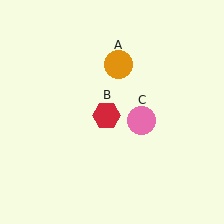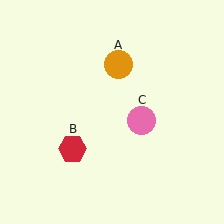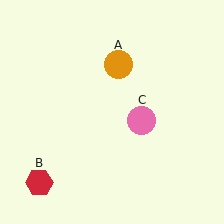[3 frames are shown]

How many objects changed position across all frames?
1 object changed position: red hexagon (object B).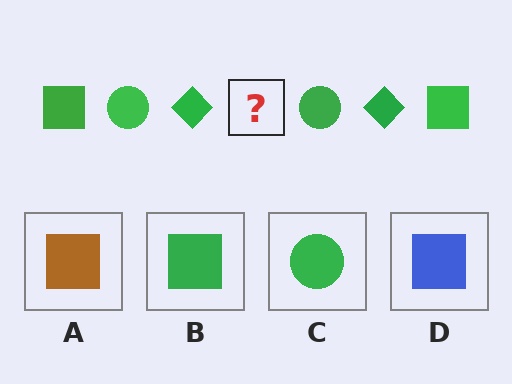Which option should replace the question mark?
Option B.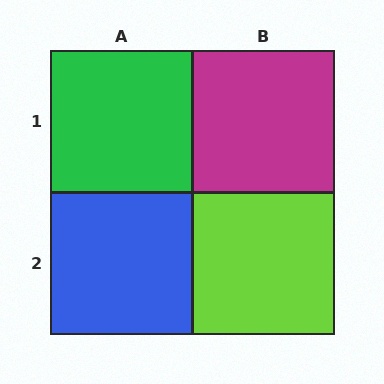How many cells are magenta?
1 cell is magenta.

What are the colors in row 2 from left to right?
Blue, lime.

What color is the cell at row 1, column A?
Green.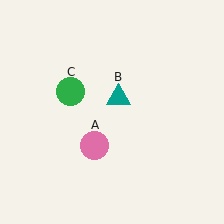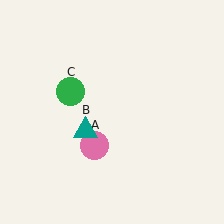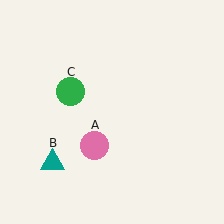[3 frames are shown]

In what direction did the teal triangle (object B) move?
The teal triangle (object B) moved down and to the left.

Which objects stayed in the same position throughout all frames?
Pink circle (object A) and green circle (object C) remained stationary.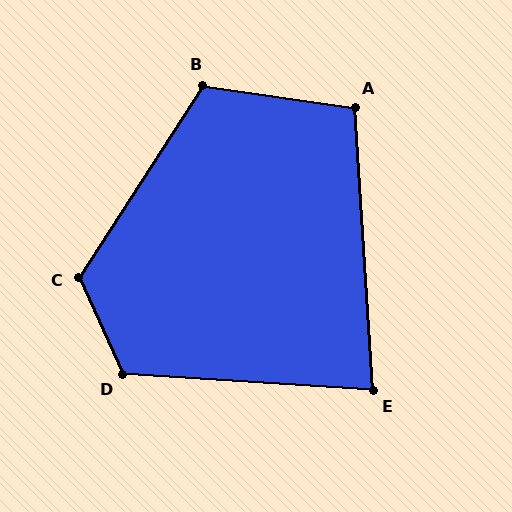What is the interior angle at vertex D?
Approximately 118 degrees (obtuse).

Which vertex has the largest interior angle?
C, at approximately 123 degrees.